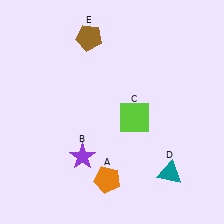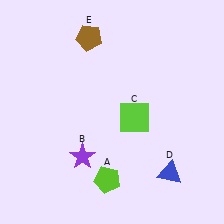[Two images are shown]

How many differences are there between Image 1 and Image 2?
There are 2 differences between the two images.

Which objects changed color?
A changed from orange to lime. D changed from teal to blue.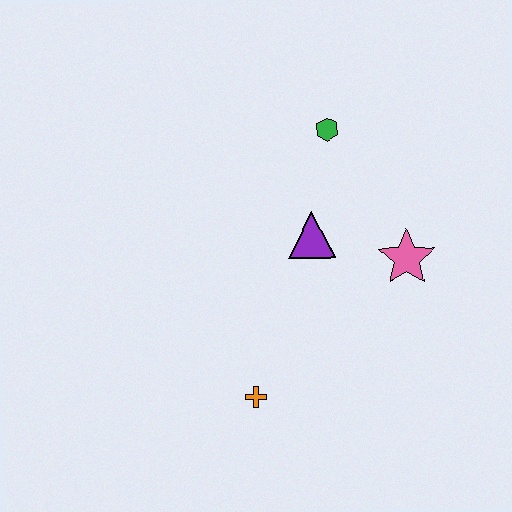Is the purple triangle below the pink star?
No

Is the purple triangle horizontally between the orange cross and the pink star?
Yes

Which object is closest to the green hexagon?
The purple triangle is closest to the green hexagon.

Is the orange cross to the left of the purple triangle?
Yes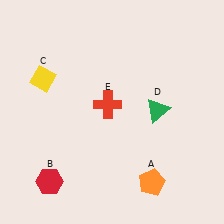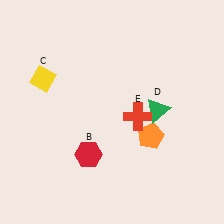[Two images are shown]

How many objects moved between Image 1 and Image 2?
3 objects moved between the two images.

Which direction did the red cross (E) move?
The red cross (E) moved right.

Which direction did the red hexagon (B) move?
The red hexagon (B) moved right.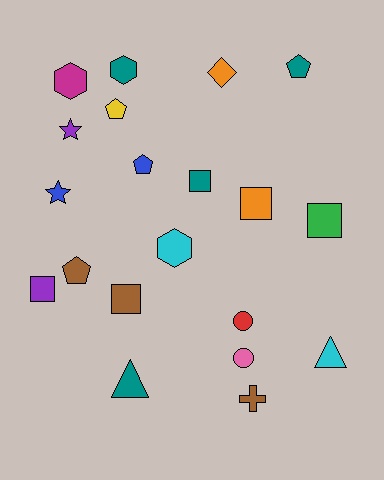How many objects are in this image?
There are 20 objects.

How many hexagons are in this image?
There are 3 hexagons.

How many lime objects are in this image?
There are no lime objects.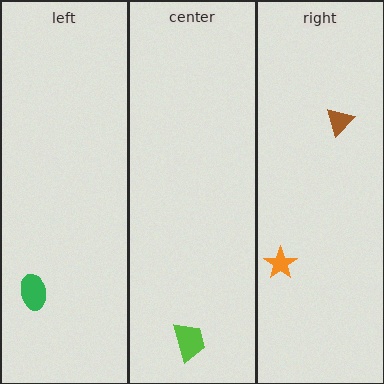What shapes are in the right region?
The orange star, the brown triangle.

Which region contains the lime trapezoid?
The center region.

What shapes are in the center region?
The lime trapezoid.